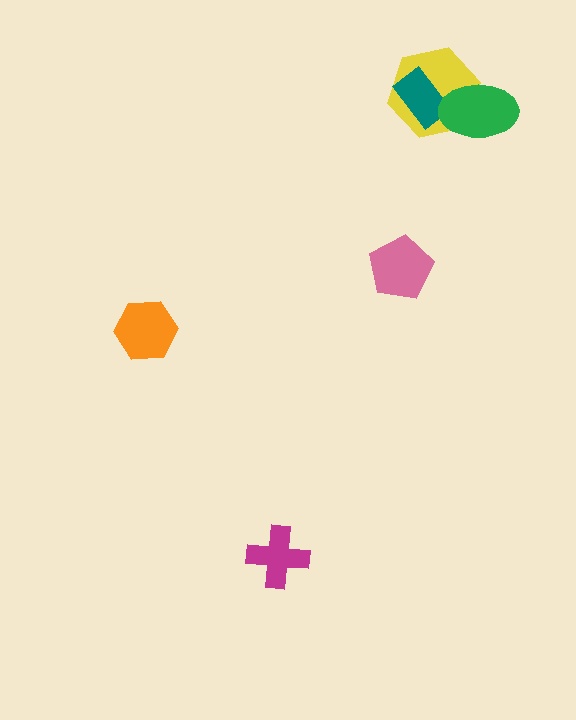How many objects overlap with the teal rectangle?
2 objects overlap with the teal rectangle.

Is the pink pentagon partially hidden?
No, no other shape covers it.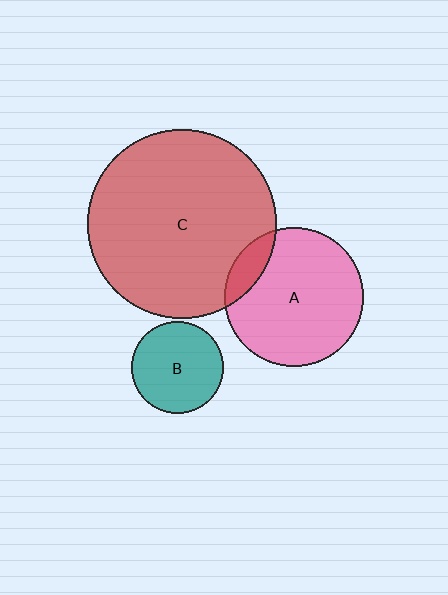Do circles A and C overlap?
Yes.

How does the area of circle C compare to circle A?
Approximately 1.8 times.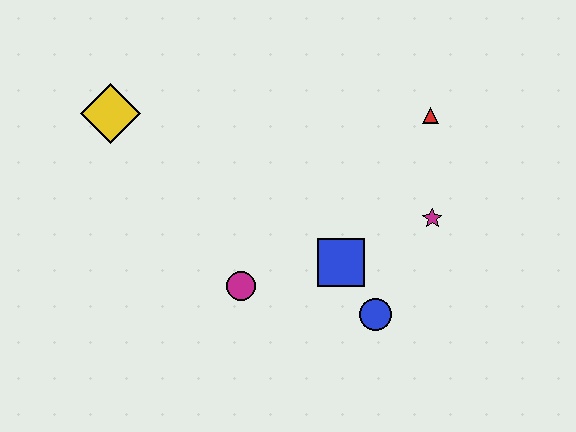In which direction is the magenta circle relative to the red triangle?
The magenta circle is to the left of the red triangle.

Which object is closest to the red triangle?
The magenta star is closest to the red triangle.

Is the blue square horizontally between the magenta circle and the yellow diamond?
No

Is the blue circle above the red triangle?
No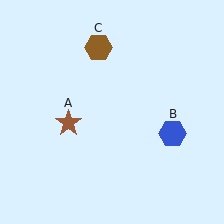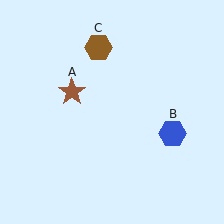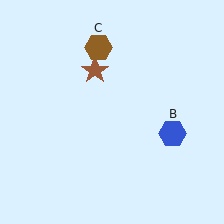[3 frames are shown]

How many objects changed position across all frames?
1 object changed position: brown star (object A).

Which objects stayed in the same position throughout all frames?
Blue hexagon (object B) and brown hexagon (object C) remained stationary.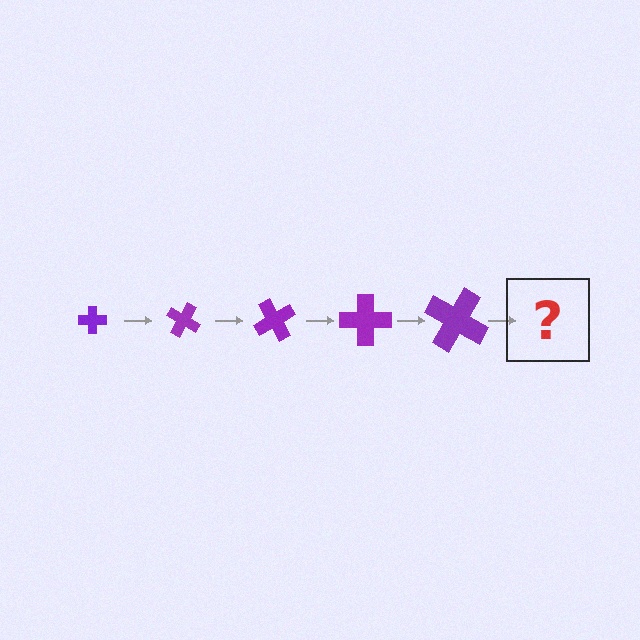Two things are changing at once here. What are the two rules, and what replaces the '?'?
The two rules are that the cross grows larger each step and it rotates 30 degrees each step. The '?' should be a cross, larger than the previous one and rotated 150 degrees from the start.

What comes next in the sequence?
The next element should be a cross, larger than the previous one and rotated 150 degrees from the start.